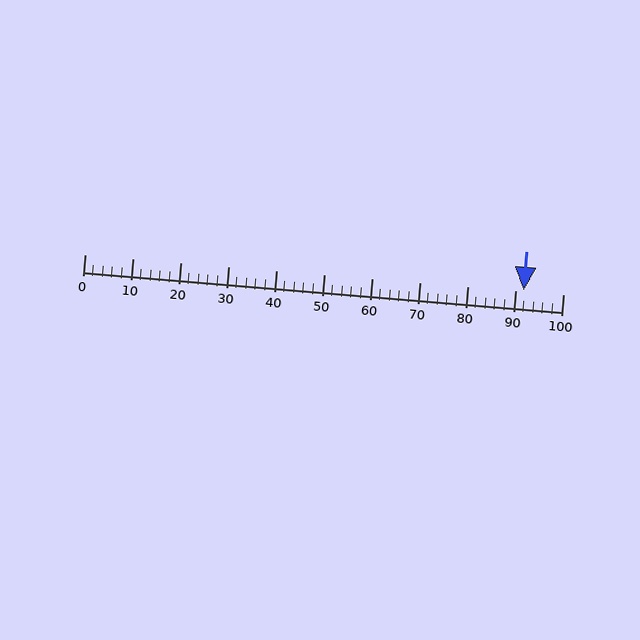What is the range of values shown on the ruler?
The ruler shows values from 0 to 100.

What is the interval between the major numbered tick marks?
The major tick marks are spaced 10 units apart.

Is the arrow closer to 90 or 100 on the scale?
The arrow is closer to 90.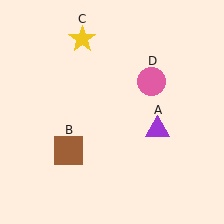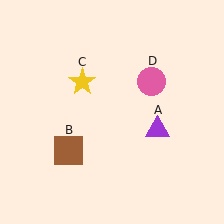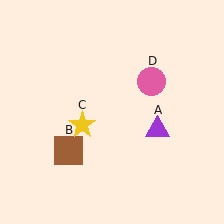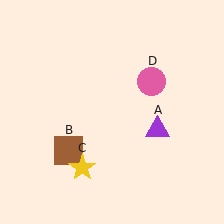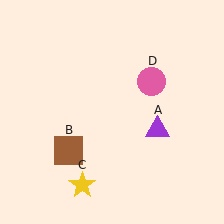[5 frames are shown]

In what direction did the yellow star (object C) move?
The yellow star (object C) moved down.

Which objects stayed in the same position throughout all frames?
Purple triangle (object A) and brown square (object B) and pink circle (object D) remained stationary.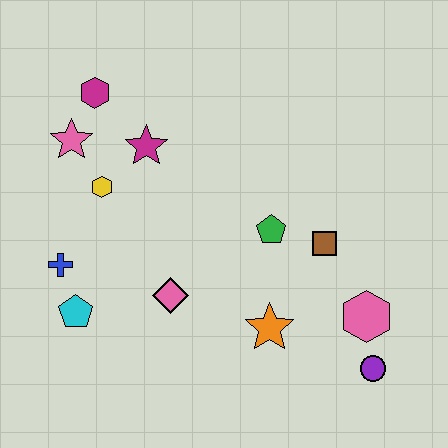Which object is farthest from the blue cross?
The purple circle is farthest from the blue cross.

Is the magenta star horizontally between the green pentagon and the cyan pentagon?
Yes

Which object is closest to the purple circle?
The pink hexagon is closest to the purple circle.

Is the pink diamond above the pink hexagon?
Yes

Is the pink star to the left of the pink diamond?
Yes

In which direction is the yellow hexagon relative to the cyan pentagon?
The yellow hexagon is above the cyan pentagon.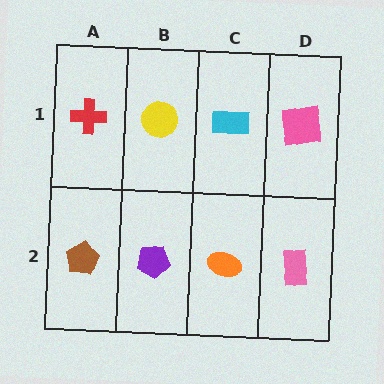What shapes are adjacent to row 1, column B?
A purple pentagon (row 2, column B), a red cross (row 1, column A), a cyan rectangle (row 1, column C).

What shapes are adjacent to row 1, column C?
An orange ellipse (row 2, column C), a yellow circle (row 1, column B), a pink square (row 1, column D).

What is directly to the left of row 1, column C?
A yellow circle.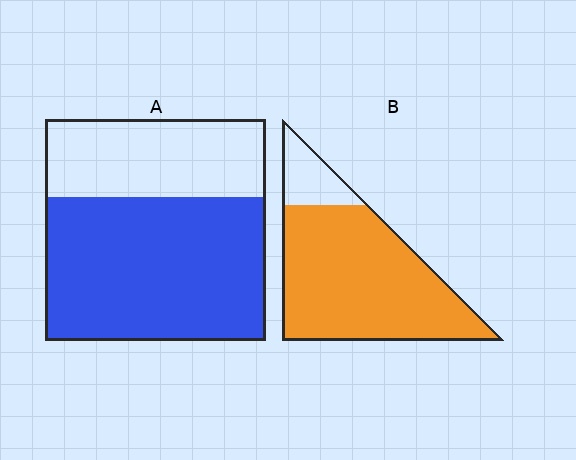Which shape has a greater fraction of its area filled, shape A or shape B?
Shape B.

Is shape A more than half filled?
Yes.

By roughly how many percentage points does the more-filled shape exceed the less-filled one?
By roughly 20 percentage points (B over A).